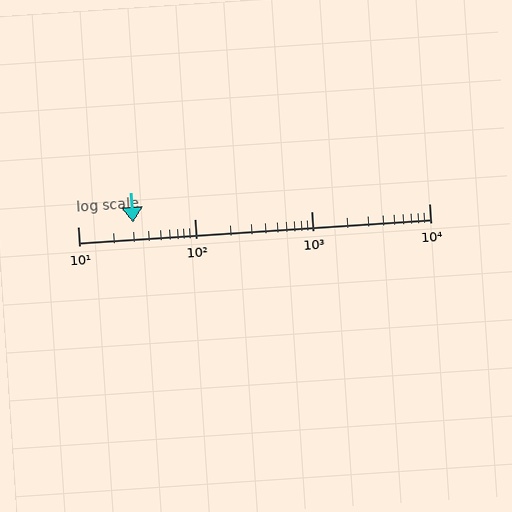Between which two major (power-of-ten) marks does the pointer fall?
The pointer is between 10 and 100.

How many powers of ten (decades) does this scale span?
The scale spans 3 decades, from 10 to 10000.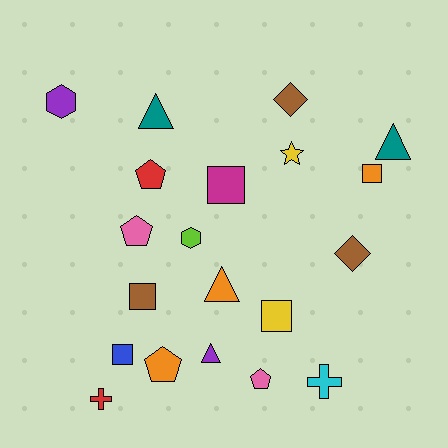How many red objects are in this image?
There are 2 red objects.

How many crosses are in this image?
There are 2 crosses.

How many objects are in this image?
There are 20 objects.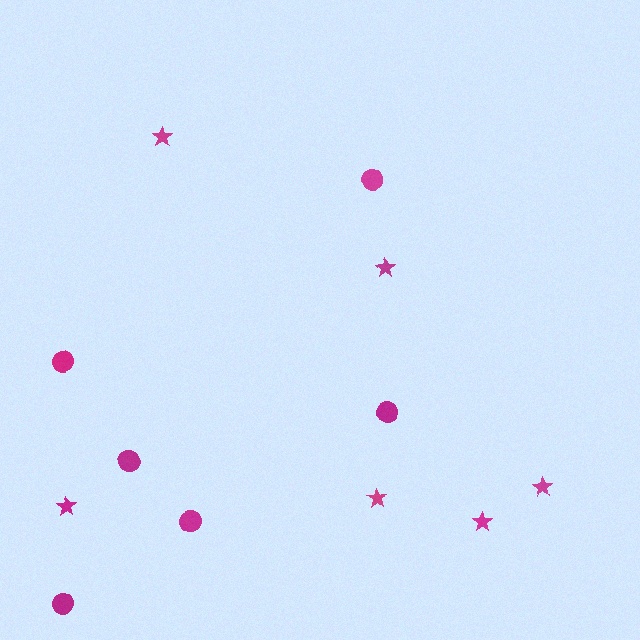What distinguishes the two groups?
There are 2 groups: one group of circles (6) and one group of stars (6).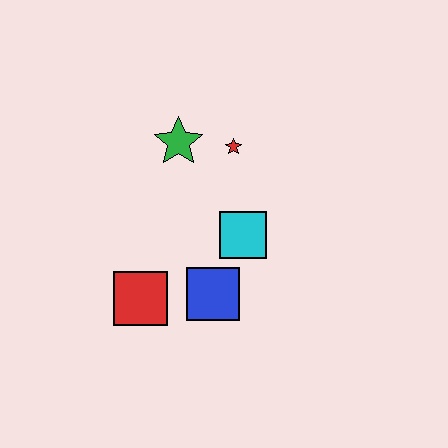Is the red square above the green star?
No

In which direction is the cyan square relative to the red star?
The cyan square is below the red star.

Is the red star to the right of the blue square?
Yes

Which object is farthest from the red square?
The red star is farthest from the red square.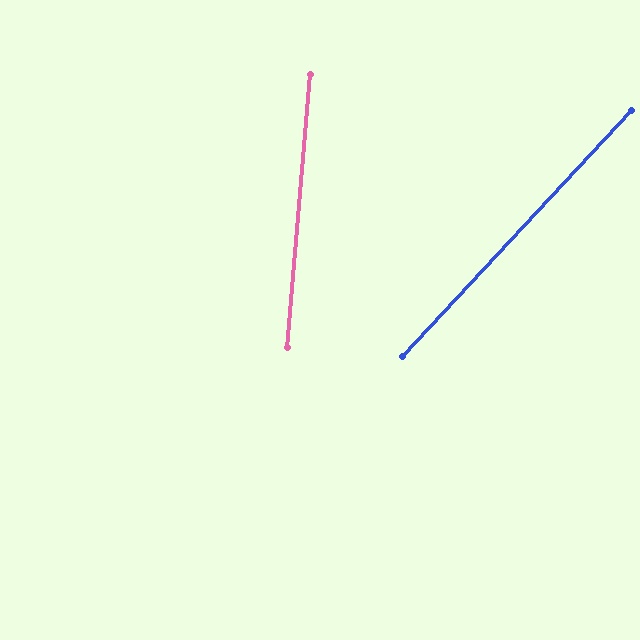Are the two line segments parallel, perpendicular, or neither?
Neither parallel nor perpendicular — they differ by about 38°.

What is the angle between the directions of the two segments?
Approximately 38 degrees.